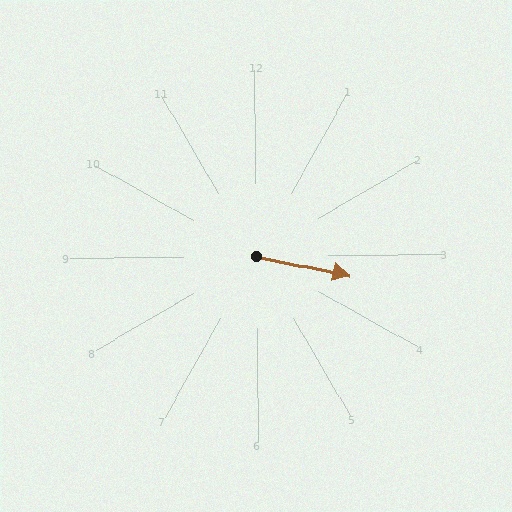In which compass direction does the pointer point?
East.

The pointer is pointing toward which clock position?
Roughly 3 o'clock.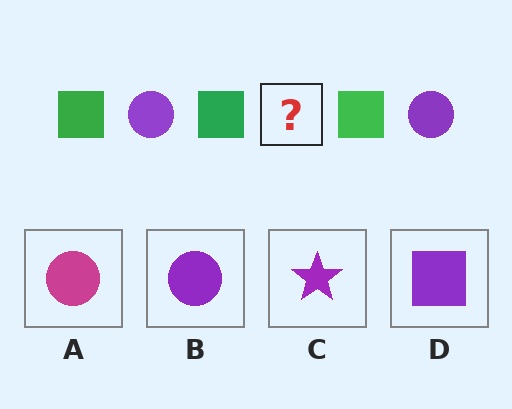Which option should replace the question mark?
Option B.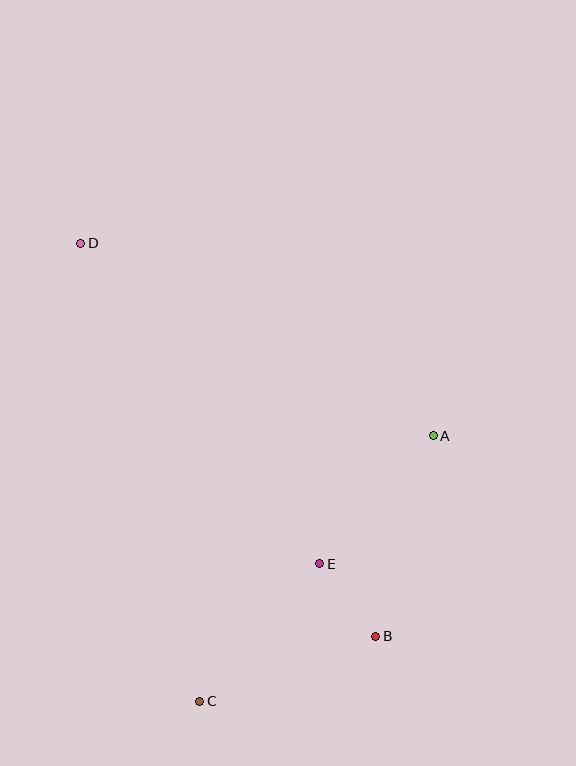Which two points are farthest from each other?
Points B and D are farthest from each other.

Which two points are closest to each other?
Points B and E are closest to each other.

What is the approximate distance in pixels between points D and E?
The distance between D and E is approximately 400 pixels.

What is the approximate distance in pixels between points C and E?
The distance between C and E is approximately 182 pixels.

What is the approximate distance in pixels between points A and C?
The distance between A and C is approximately 353 pixels.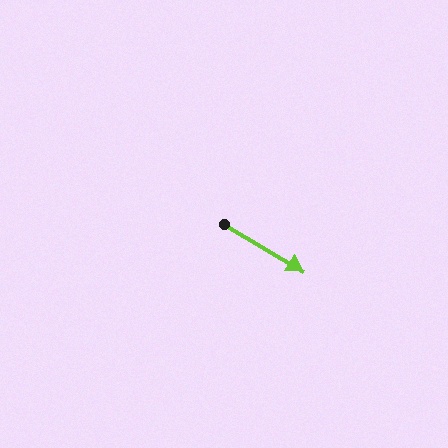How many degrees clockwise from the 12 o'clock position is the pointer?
Approximately 121 degrees.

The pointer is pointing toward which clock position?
Roughly 4 o'clock.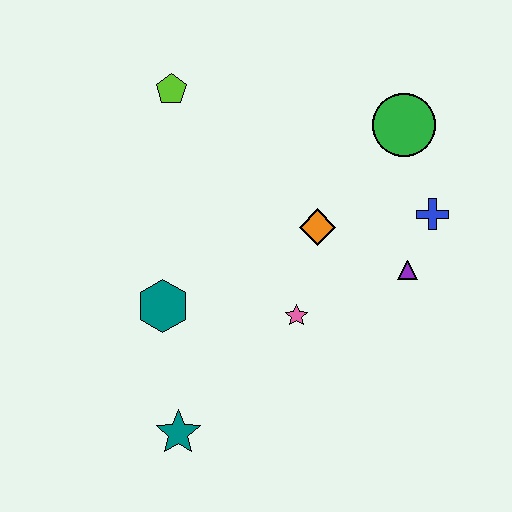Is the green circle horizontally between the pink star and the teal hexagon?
No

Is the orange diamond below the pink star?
No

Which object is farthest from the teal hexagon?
The green circle is farthest from the teal hexagon.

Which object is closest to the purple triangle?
The blue cross is closest to the purple triangle.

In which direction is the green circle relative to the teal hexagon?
The green circle is to the right of the teal hexagon.